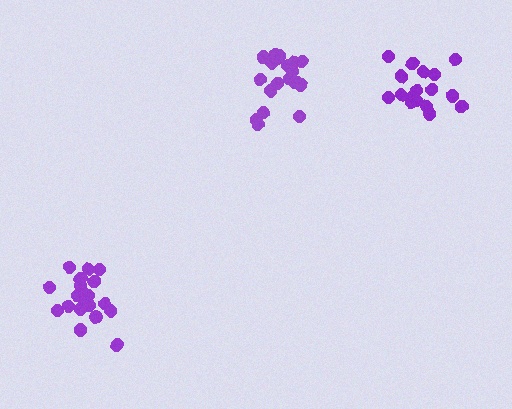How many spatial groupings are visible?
There are 3 spatial groupings.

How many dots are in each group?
Group 1: 17 dots, Group 2: 19 dots, Group 3: 21 dots (57 total).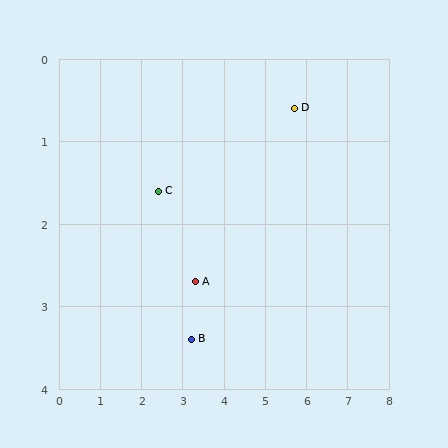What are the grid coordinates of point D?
Point D is at approximately (5.7, 0.6).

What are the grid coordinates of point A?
Point A is at approximately (3.3, 2.7).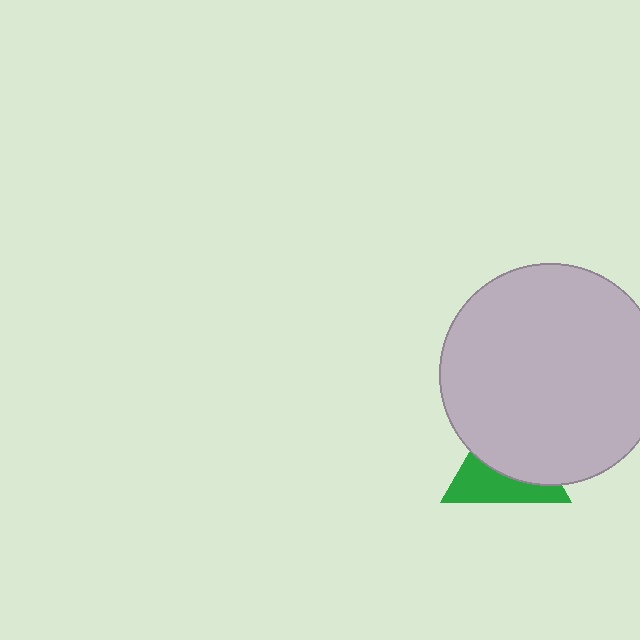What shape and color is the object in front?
The object in front is a light gray circle.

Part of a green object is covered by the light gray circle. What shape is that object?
It is a triangle.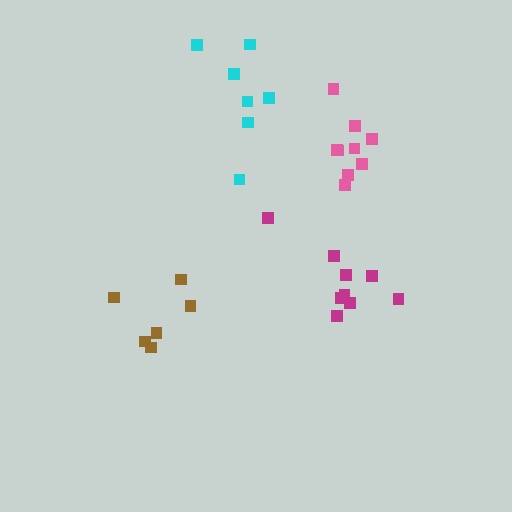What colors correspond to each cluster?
The clusters are colored: brown, cyan, magenta, pink.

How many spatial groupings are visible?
There are 4 spatial groupings.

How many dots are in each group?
Group 1: 6 dots, Group 2: 7 dots, Group 3: 9 dots, Group 4: 9 dots (31 total).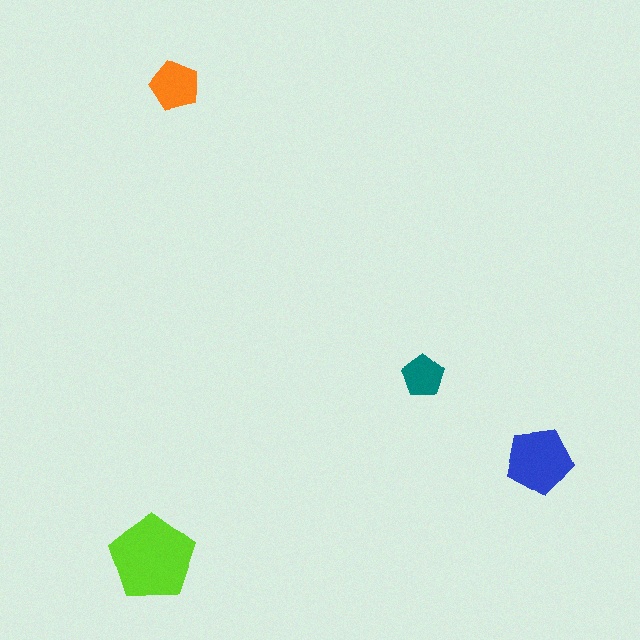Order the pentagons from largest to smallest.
the lime one, the blue one, the orange one, the teal one.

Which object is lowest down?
The lime pentagon is bottommost.